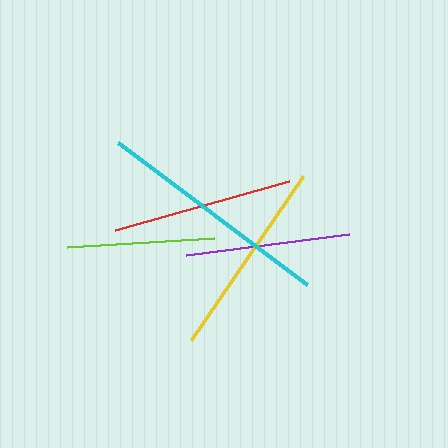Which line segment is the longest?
The cyan line is the longest at approximately 236 pixels.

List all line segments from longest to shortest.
From longest to shortest: cyan, yellow, red, purple, lime.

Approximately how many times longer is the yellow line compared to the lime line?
The yellow line is approximately 1.3 times the length of the lime line.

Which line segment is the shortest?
The lime line is the shortest at approximately 147 pixels.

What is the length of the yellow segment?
The yellow segment is approximately 198 pixels long.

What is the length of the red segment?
The red segment is approximately 180 pixels long.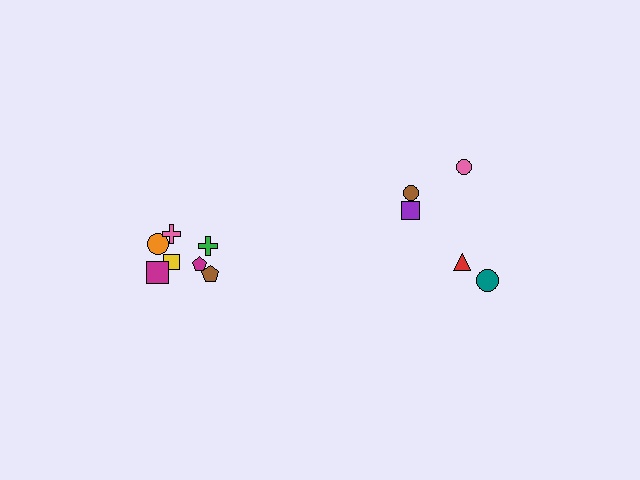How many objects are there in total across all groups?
There are 12 objects.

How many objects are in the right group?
There are 5 objects.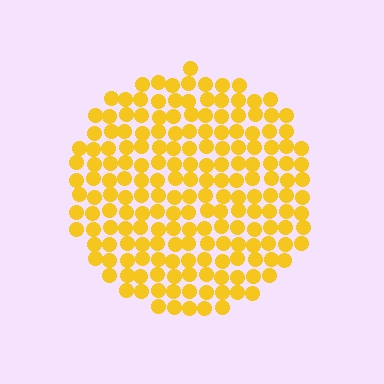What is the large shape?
The large shape is a circle.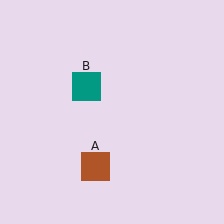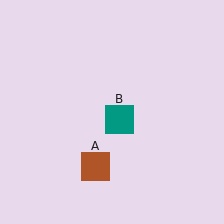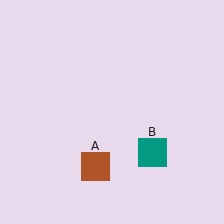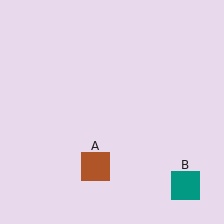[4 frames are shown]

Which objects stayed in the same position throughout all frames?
Brown square (object A) remained stationary.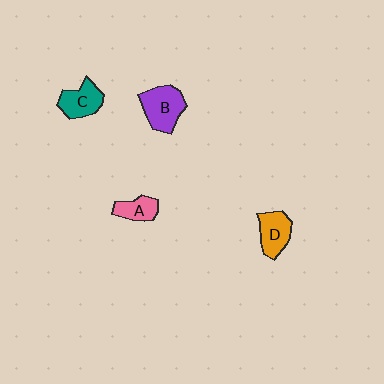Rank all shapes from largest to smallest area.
From largest to smallest: B (purple), C (teal), D (orange), A (pink).